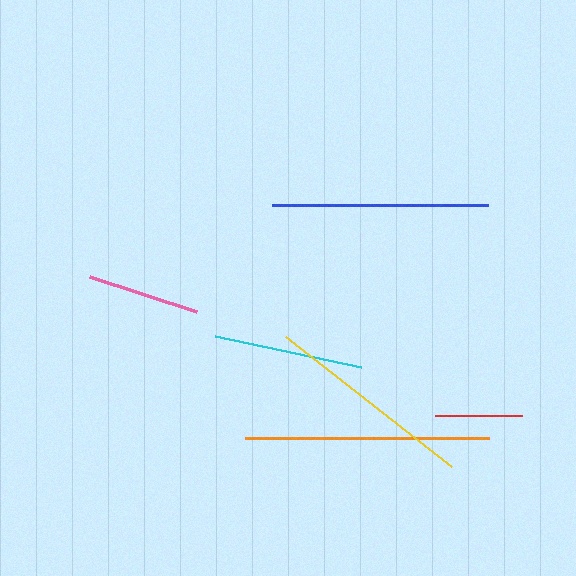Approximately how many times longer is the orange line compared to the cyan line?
The orange line is approximately 1.6 times the length of the cyan line.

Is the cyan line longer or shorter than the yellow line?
The yellow line is longer than the cyan line.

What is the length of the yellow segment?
The yellow segment is approximately 211 pixels long.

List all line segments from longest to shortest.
From longest to shortest: orange, blue, yellow, cyan, pink, red.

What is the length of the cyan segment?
The cyan segment is approximately 150 pixels long.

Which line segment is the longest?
The orange line is the longest at approximately 244 pixels.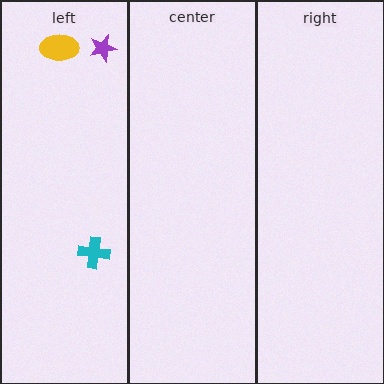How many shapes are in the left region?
3.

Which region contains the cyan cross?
The left region.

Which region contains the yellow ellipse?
The left region.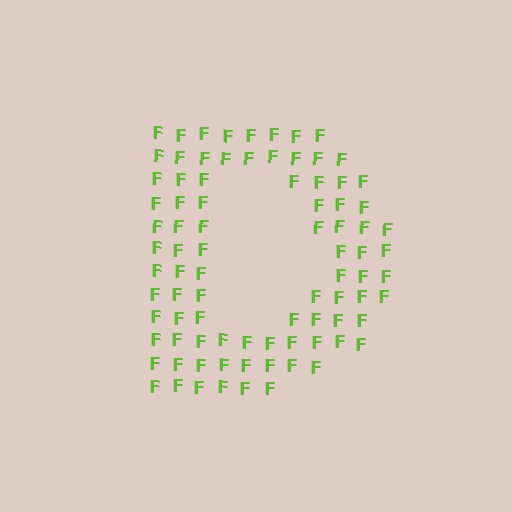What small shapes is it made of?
It is made of small letter F's.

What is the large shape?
The large shape is the letter D.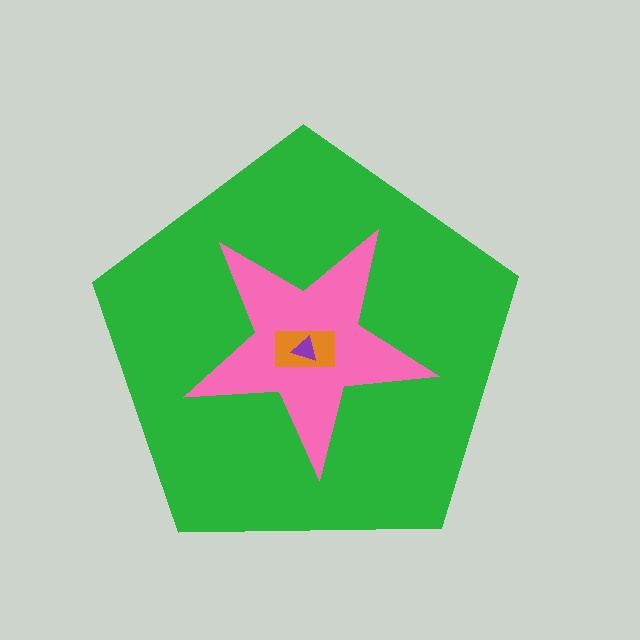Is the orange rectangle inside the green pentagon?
Yes.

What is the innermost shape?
The purple triangle.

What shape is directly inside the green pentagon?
The pink star.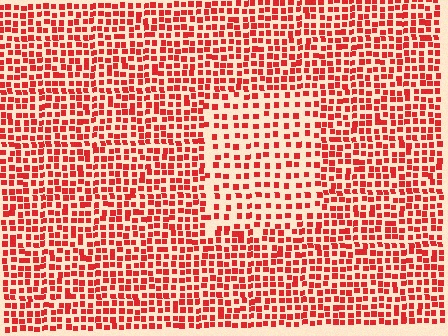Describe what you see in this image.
The image contains small red elements arranged at two different densities. A rectangle-shaped region is visible where the elements are less densely packed than the surrounding area.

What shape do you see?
I see a rectangle.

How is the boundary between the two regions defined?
The boundary is defined by a change in element density (approximately 1.7x ratio). All elements are the same color, size, and shape.